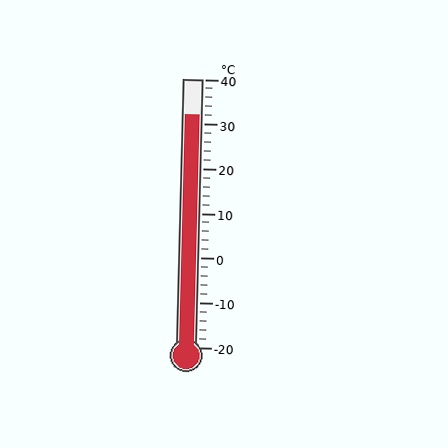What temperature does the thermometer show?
The thermometer shows approximately 32°C.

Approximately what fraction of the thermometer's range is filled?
The thermometer is filled to approximately 85% of its range.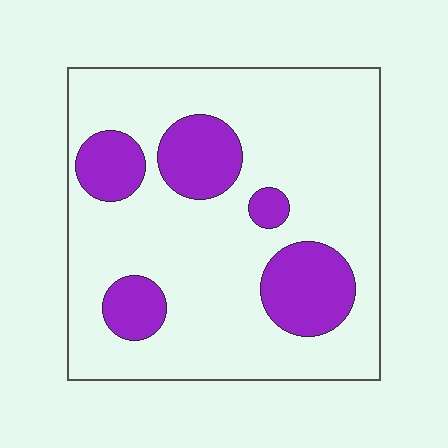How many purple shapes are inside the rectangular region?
5.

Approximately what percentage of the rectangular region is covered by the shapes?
Approximately 20%.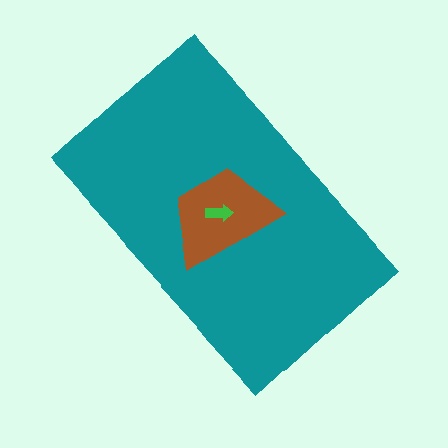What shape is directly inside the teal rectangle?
The brown trapezoid.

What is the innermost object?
The green arrow.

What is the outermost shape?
The teal rectangle.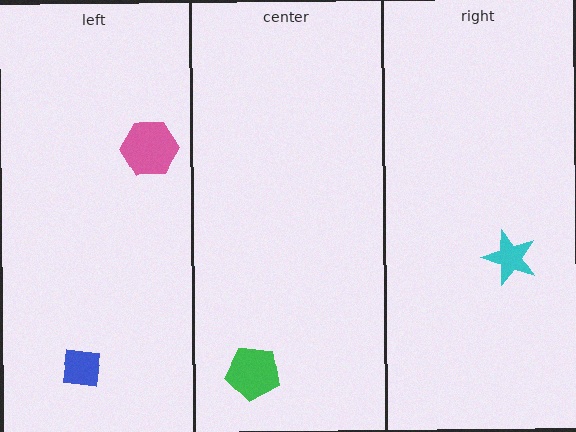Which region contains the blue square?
The left region.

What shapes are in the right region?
The cyan star.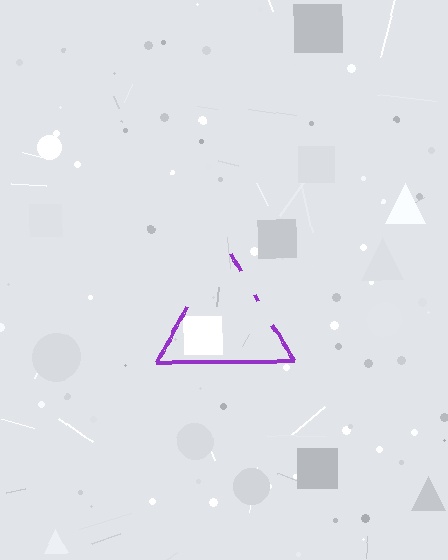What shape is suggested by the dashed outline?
The dashed outline suggests a triangle.